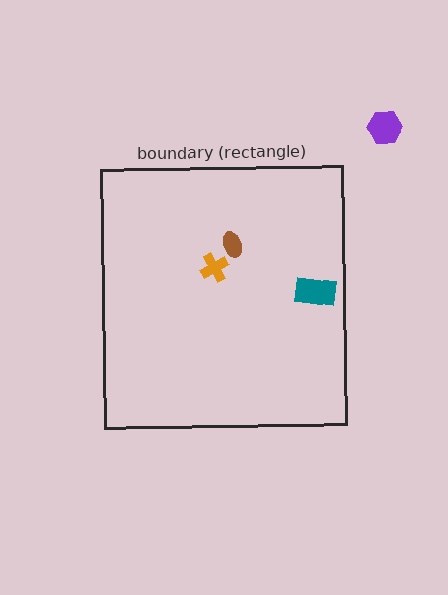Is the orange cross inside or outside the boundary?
Inside.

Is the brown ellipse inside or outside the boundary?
Inside.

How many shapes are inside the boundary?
3 inside, 1 outside.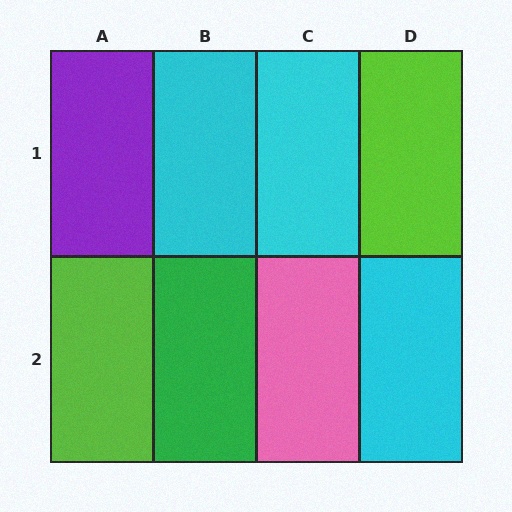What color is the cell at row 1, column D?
Lime.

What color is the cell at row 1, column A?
Purple.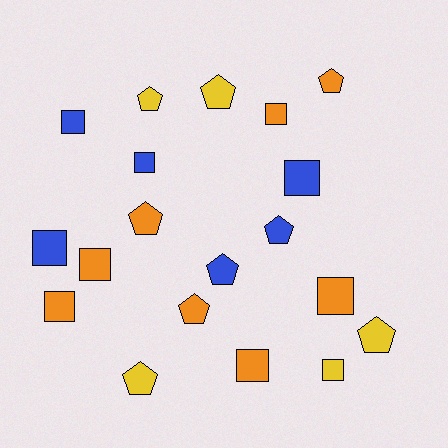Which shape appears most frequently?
Square, with 10 objects.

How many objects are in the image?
There are 19 objects.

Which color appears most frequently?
Orange, with 8 objects.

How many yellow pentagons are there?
There are 4 yellow pentagons.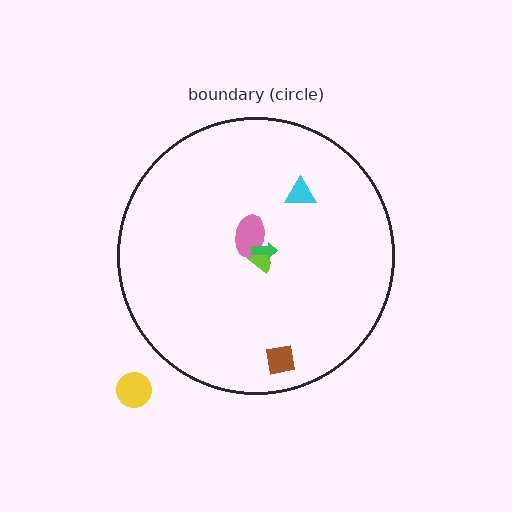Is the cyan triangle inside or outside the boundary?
Inside.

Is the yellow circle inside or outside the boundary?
Outside.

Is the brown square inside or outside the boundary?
Inside.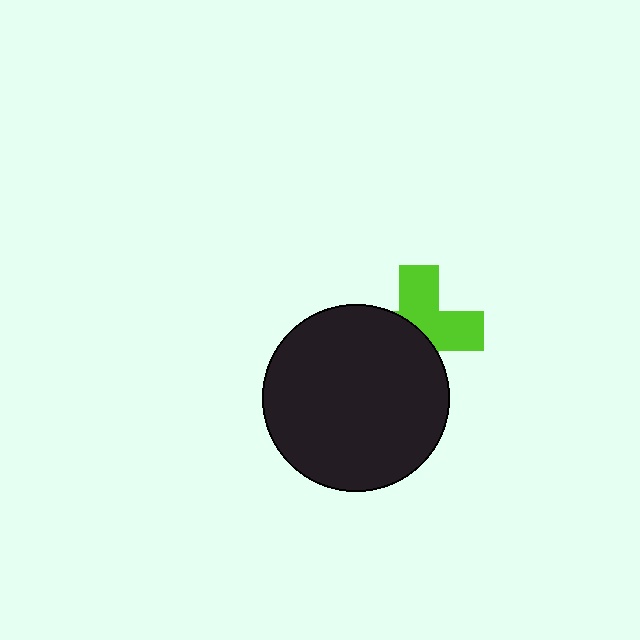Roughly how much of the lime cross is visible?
About half of it is visible (roughly 50%).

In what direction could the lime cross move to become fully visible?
The lime cross could move toward the upper-right. That would shift it out from behind the black circle entirely.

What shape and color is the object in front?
The object in front is a black circle.